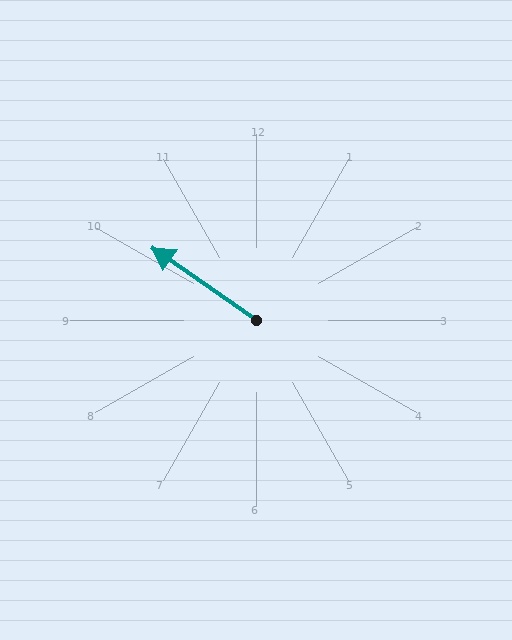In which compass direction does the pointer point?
Northwest.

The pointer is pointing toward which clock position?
Roughly 10 o'clock.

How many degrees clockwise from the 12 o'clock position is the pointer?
Approximately 305 degrees.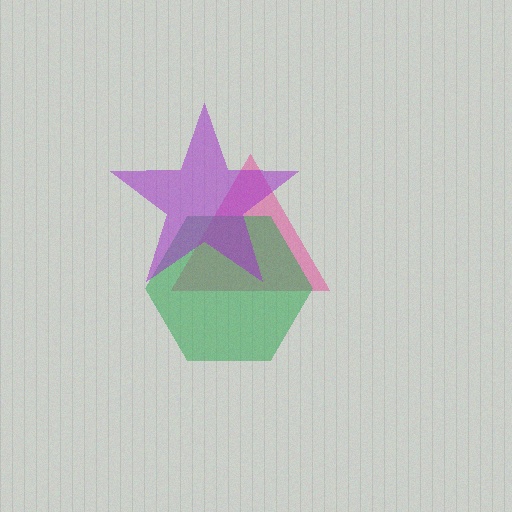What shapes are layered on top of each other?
The layered shapes are: a pink triangle, a green hexagon, a purple star.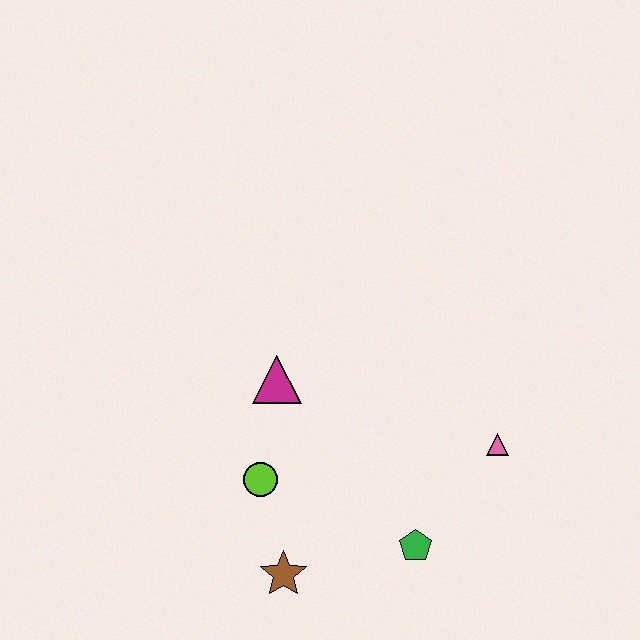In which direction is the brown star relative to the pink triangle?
The brown star is to the left of the pink triangle.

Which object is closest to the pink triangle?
The green pentagon is closest to the pink triangle.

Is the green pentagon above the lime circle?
No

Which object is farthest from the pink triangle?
The brown star is farthest from the pink triangle.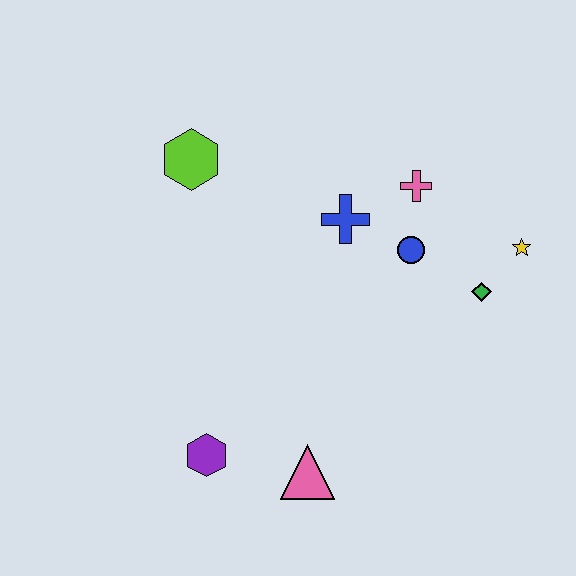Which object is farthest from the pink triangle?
The lime hexagon is farthest from the pink triangle.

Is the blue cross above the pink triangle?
Yes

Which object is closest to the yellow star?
The green diamond is closest to the yellow star.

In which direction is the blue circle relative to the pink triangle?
The blue circle is above the pink triangle.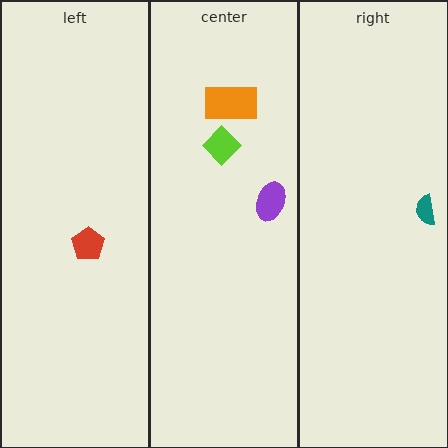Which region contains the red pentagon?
The left region.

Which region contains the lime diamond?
The center region.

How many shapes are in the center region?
3.